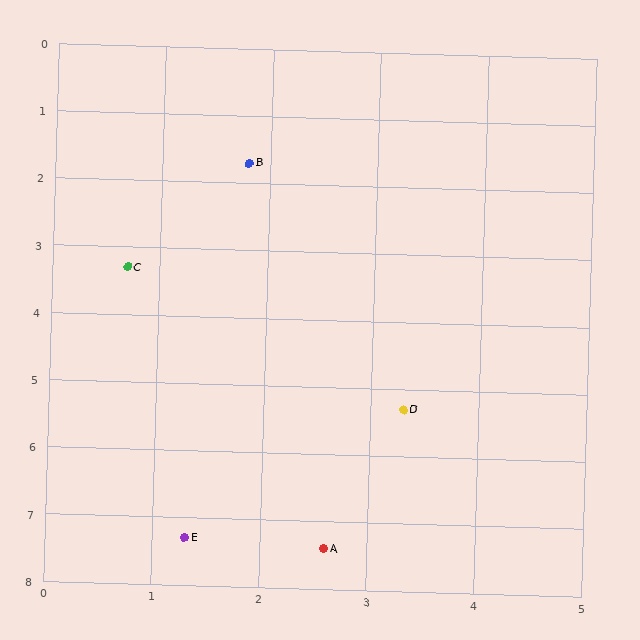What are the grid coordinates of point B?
Point B is at approximately (1.8, 1.7).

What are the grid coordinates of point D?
Point D is at approximately (3.3, 5.3).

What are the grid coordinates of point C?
Point C is at approximately (0.7, 3.3).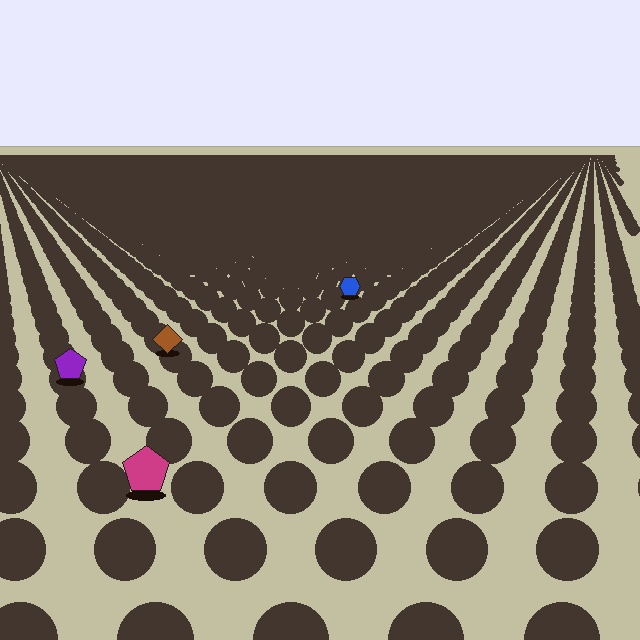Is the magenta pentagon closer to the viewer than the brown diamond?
Yes. The magenta pentagon is closer — you can tell from the texture gradient: the ground texture is coarser near it.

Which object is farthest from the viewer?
The blue hexagon is farthest from the viewer. It appears smaller and the ground texture around it is denser.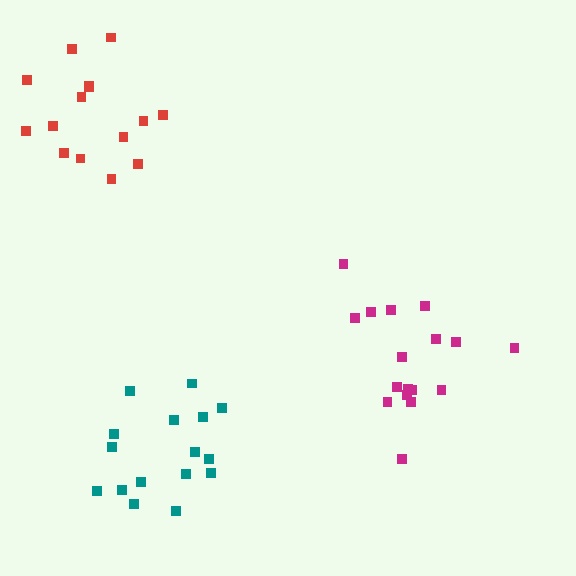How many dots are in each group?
Group 1: 15 dots, Group 2: 16 dots, Group 3: 17 dots (48 total).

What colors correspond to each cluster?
The clusters are colored: red, teal, magenta.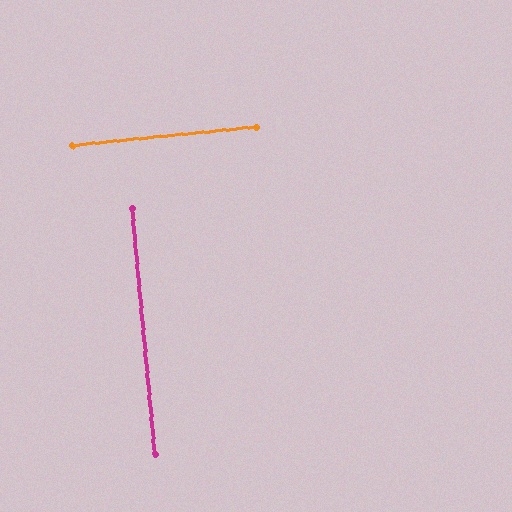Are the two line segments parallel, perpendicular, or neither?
Perpendicular — they meet at approximately 90°.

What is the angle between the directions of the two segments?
Approximately 90 degrees.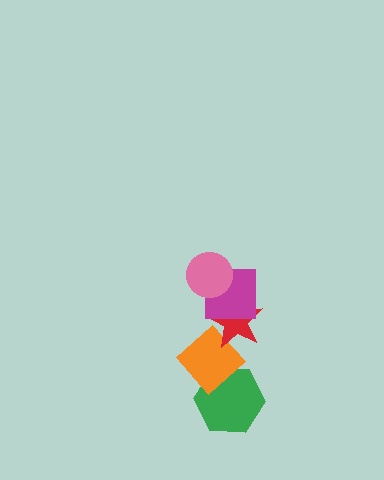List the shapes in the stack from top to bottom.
From top to bottom: the pink circle, the magenta square, the red star, the orange diamond, the green hexagon.